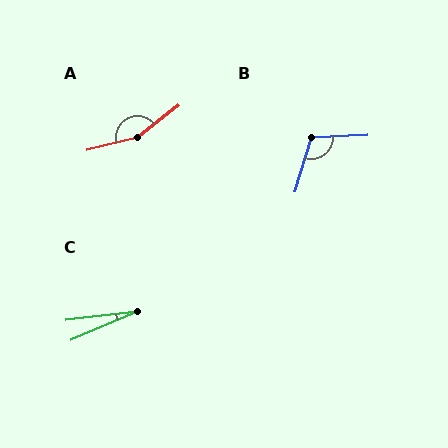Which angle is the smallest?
C, at approximately 16 degrees.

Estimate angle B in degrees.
Approximately 110 degrees.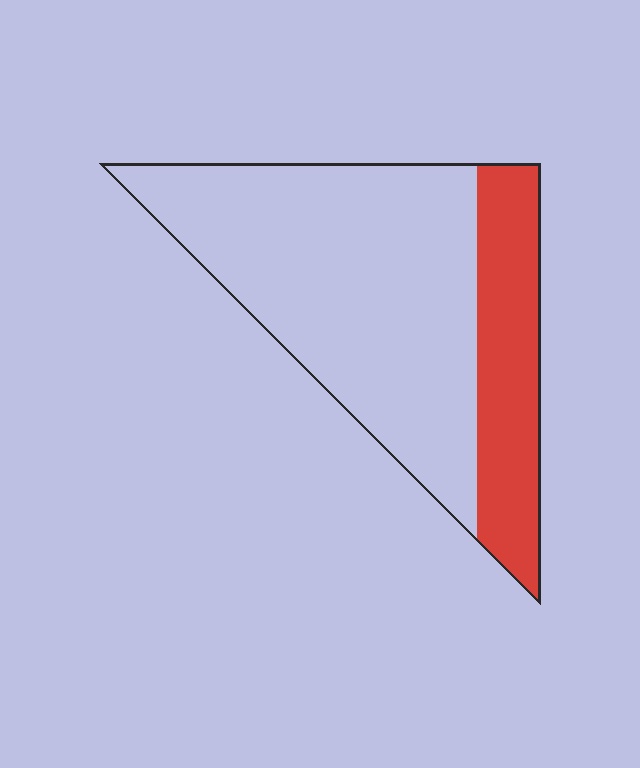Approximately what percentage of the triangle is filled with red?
Approximately 25%.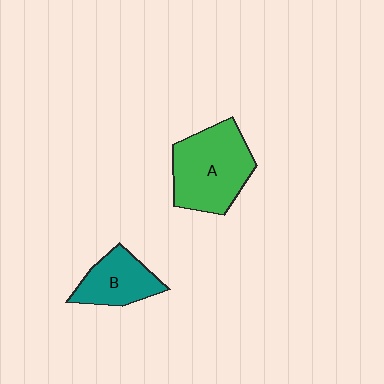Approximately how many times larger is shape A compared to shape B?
Approximately 1.7 times.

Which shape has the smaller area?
Shape B (teal).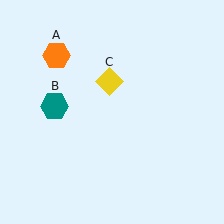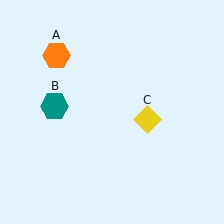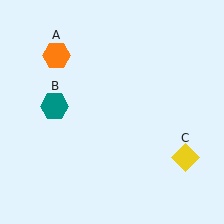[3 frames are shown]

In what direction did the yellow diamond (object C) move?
The yellow diamond (object C) moved down and to the right.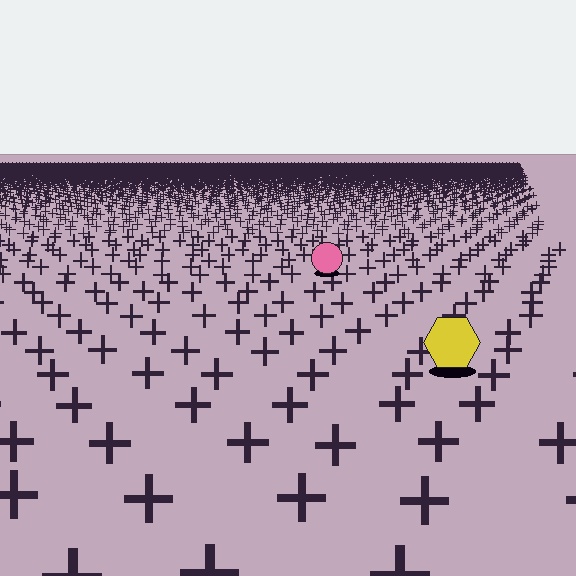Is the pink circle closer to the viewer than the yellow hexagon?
No. The yellow hexagon is closer — you can tell from the texture gradient: the ground texture is coarser near it.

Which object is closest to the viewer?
The yellow hexagon is closest. The texture marks near it are larger and more spread out.